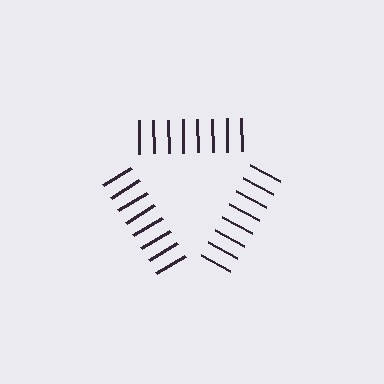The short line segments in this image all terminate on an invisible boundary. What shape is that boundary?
An illusory triangle — the line segments terminate on its edges but no continuous stroke is drawn.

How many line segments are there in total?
24 — 8 along each of the 3 edges.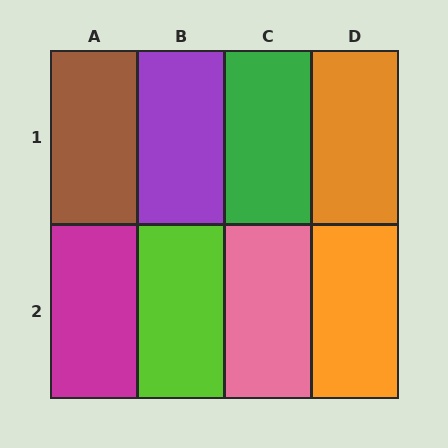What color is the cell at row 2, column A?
Magenta.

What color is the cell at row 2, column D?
Orange.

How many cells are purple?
1 cell is purple.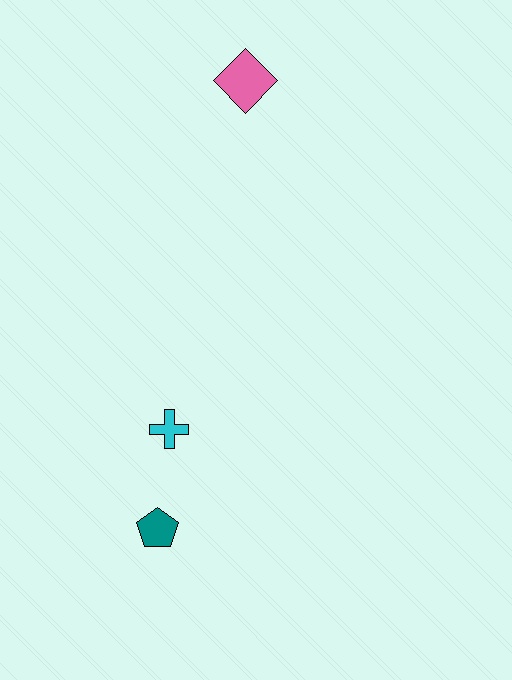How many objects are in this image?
There are 3 objects.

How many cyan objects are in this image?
There is 1 cyan object.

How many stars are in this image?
There are no stars.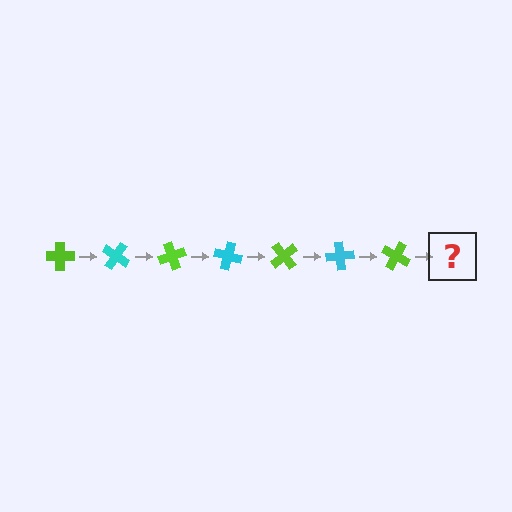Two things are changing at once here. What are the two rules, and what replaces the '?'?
The two rules are that it rotates 35 degrees each step and the color cycles through lime and cyan. The '?' should be a cyan cross, rotated 245 degrees from the start.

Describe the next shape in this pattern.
It should be a cyan cross, rotated 245 degrees from the start.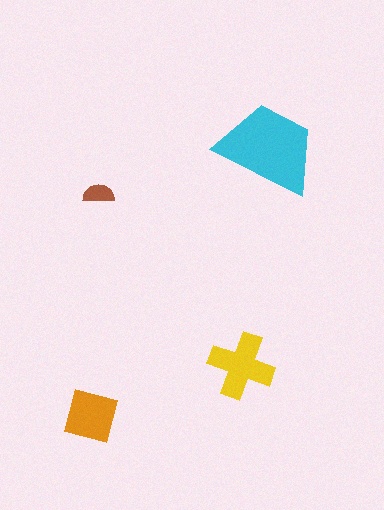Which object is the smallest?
The brown semicircle.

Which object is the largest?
The cyan trapezoid.